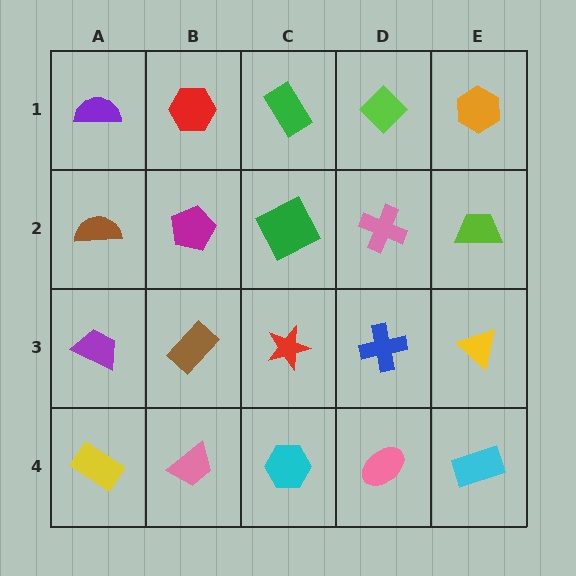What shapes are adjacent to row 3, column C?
A green square (row 2, column C), a cyan hexagon (row 4, column C), a brown rectangle (row 3, column B), a blue cross (row 3, column D).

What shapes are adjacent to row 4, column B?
A brown rectangle (row 3, column B), a yellow rectangle (row 4, column A), a cyan hexagon (row 4, column C).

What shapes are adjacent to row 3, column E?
A lime trapezoid (row 2, column E), a cyan rectangle (row 4, column E), a blue cross (row 3, column D).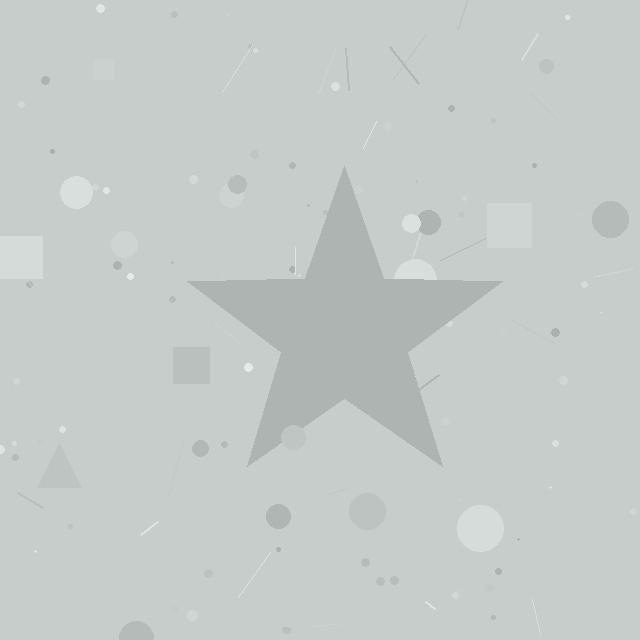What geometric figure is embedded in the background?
A star is embedded in the background.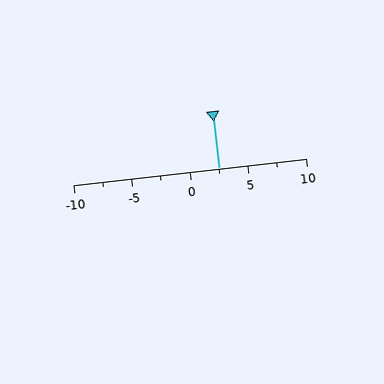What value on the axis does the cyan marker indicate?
The marker indicates approximately 2.5.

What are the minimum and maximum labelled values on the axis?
The axis runs from -10 to 10.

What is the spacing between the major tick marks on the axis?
The major ticks are spaced 5 apart.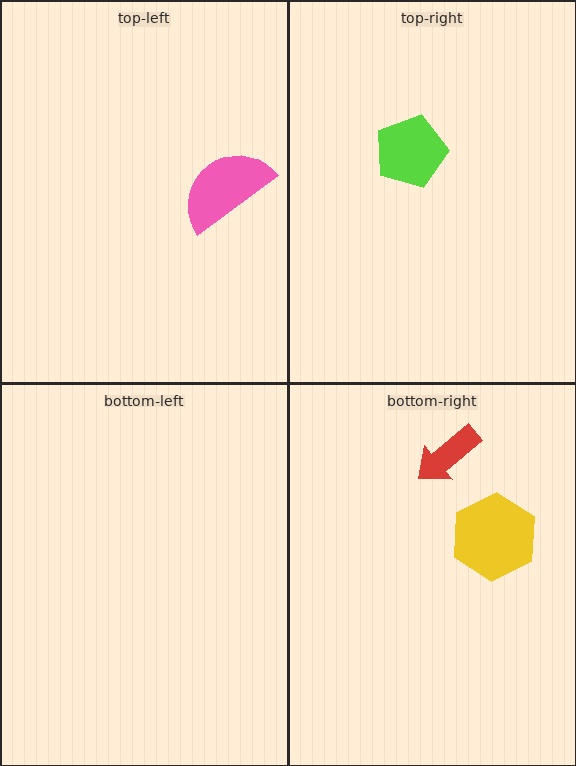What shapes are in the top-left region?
The pink semicircle.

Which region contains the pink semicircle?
The top-left region.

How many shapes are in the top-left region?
1.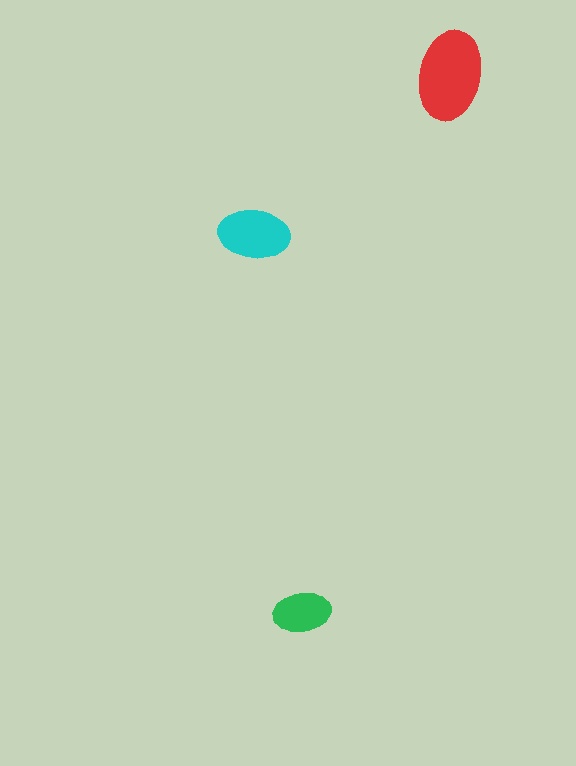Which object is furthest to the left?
The cyan ellipse is leftmost.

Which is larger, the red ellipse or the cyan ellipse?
The red one.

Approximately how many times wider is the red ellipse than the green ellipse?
About 1.5 times wider.